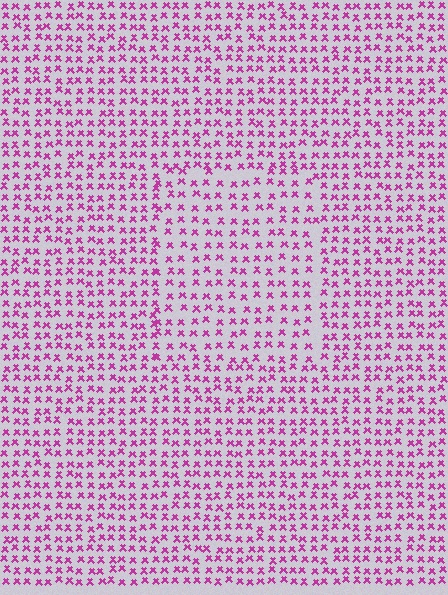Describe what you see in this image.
The image contains small magenta elements arranged at two different densities. A rectangle-shaped region is visible where the elements are less densely packed than the surrounding area.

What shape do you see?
I see a rectangle.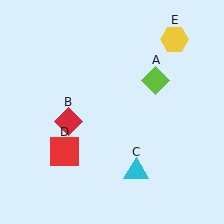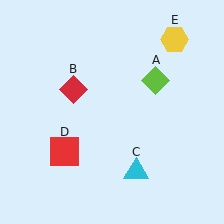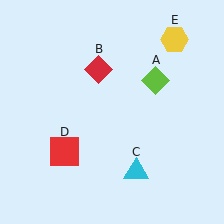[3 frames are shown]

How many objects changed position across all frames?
1 object changed position: red diamond (object B).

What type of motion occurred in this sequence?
The red diamond (object B) rotated clockwise around the center of the scene.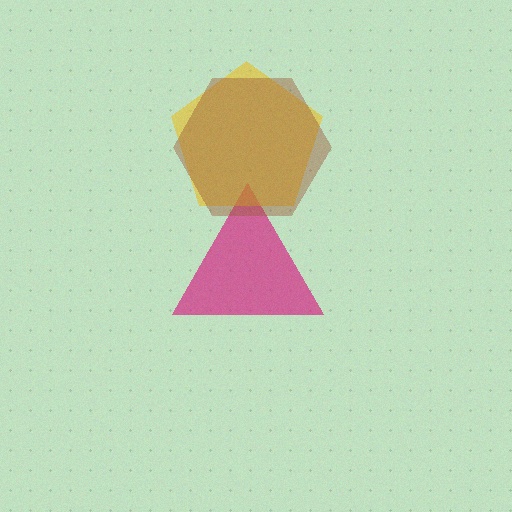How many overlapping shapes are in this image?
There are 3 overlapping shapes in the image.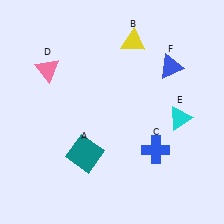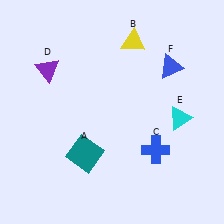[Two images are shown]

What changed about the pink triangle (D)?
In Image 1, D is pink. In Image 2, it changed to purple.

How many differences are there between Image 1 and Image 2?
There is 1 difference between the two images.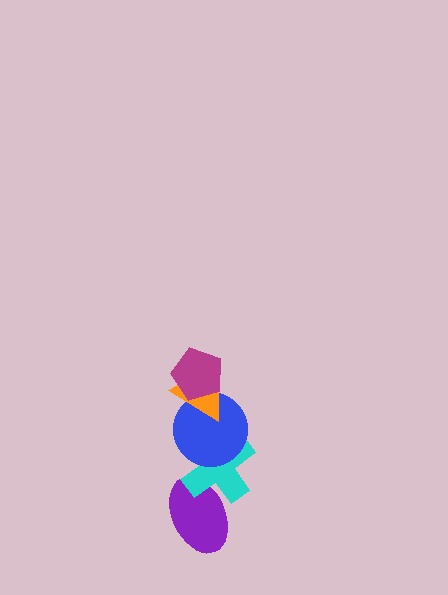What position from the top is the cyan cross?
The cyan cross is 4th from the top.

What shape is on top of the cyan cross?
The blue circle is on top of the cyan cross.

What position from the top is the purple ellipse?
The purple ellipse is 5th from the top.